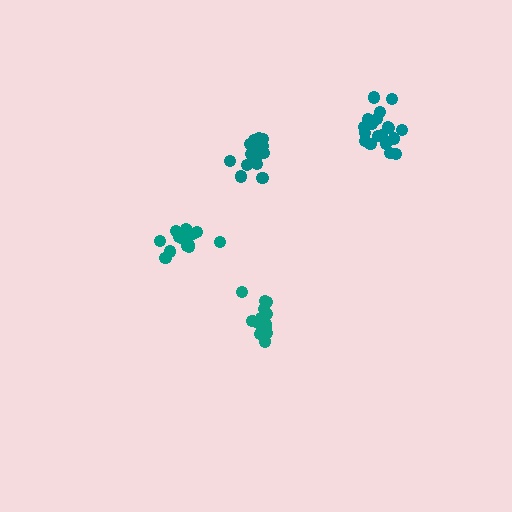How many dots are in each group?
Group 1: 17 dots, Group 2: 19 dots, Group 3: 14 dots, Group 4: 16 dots (66 total).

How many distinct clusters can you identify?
There are 4 distinct clusters.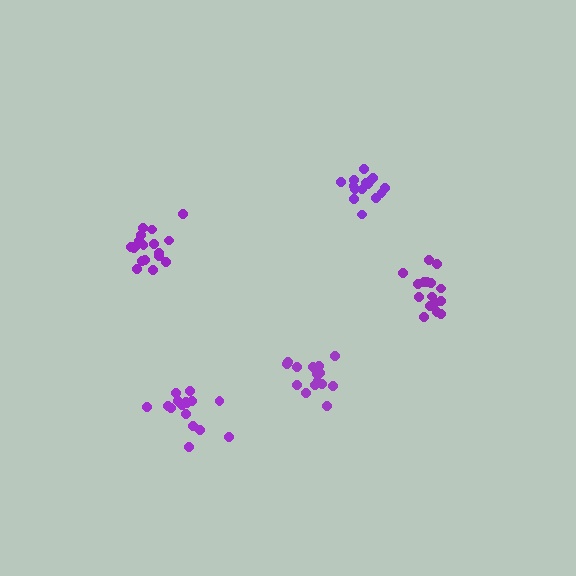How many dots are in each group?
Group 1: 19 dots, Group 2: 15 dots, Group 3: 16 dots, Group 4: 15 dots, Group 5: 16 dots (81 total).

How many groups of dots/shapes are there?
There are 5 groups.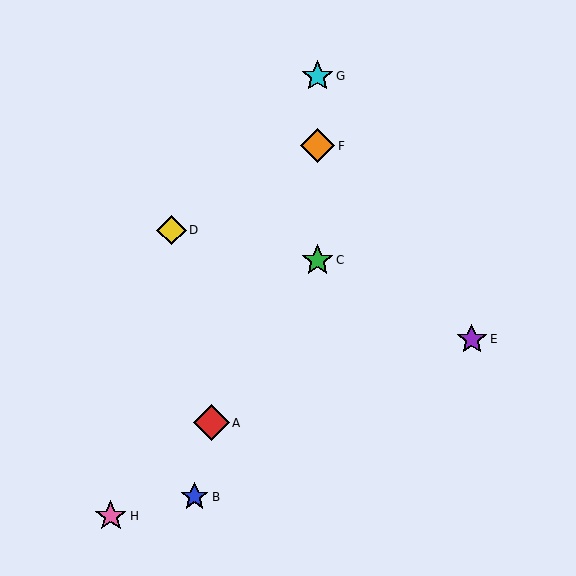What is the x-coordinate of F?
Object F is at x≈317.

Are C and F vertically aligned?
Yes, both are at x≈317.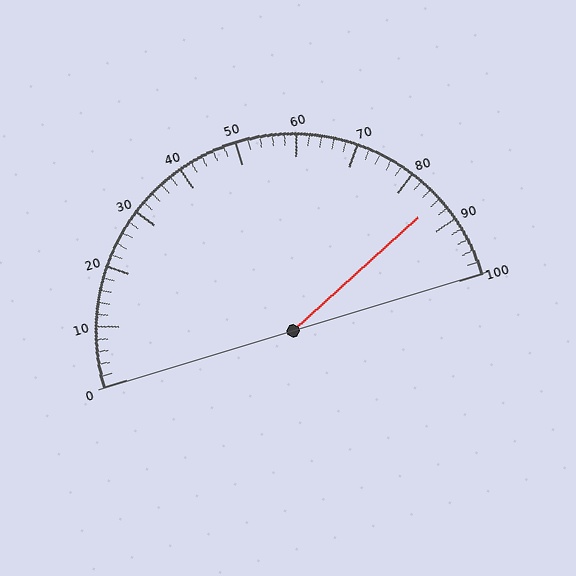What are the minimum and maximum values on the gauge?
The gauge ranges from 0 to 100.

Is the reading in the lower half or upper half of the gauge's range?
The reading is in the upper half of the range (0 to 100).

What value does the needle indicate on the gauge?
The needle indicates approximately 86.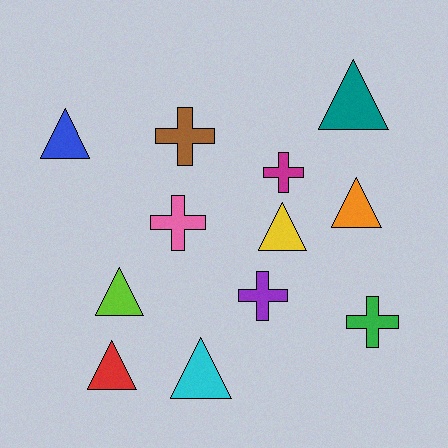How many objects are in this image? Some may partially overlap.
There are 12 objects.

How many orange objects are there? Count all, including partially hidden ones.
There is 1 orange object.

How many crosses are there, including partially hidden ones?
There are 5 crosses.